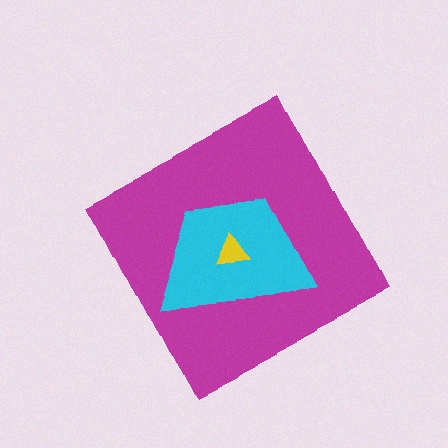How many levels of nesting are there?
3.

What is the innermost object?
The yellow triangle.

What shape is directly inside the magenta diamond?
The cyan trapezoid.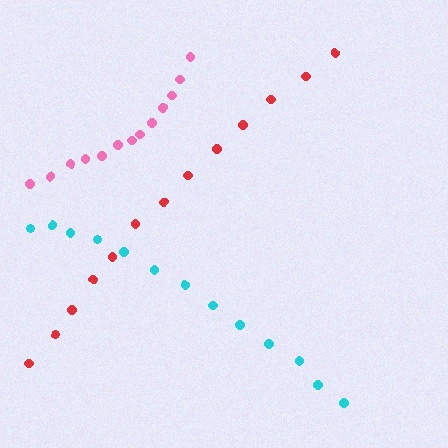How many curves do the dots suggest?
There are 3 distinct paths.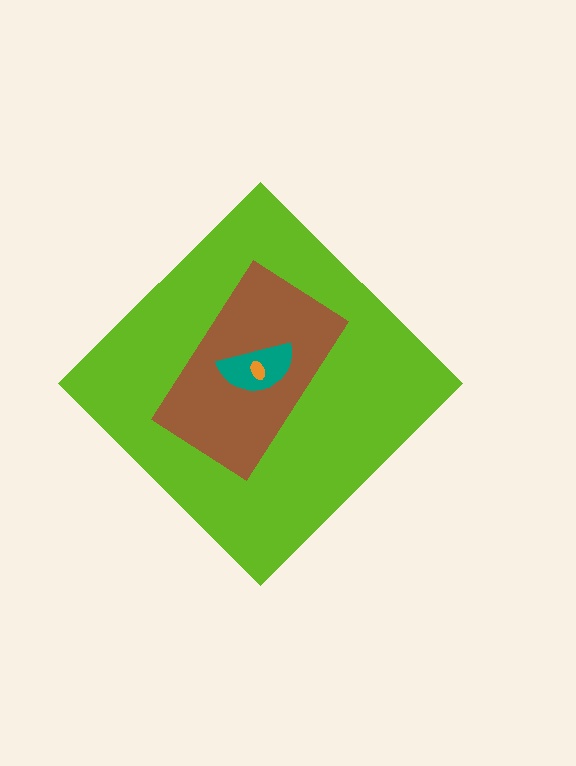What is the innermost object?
The orange ellipse.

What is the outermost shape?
The lime diamond.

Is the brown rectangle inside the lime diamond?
Yes.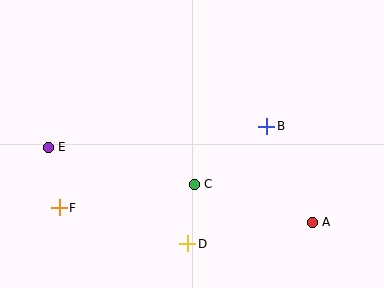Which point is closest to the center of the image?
Point C at (194, 184) is closest to the center.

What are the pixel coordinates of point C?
Point C is at (194, 184).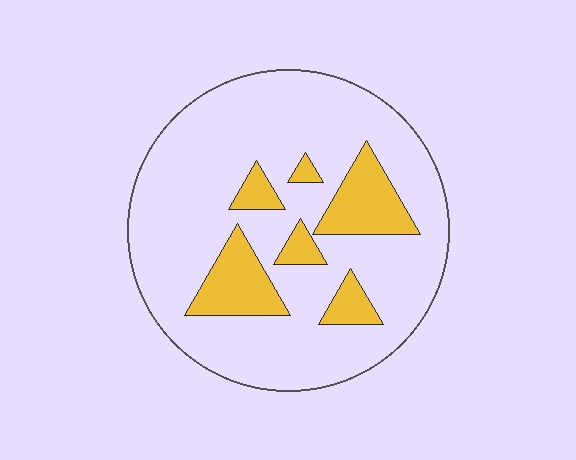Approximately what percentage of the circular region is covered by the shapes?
Approximately 20%.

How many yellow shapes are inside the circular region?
6.